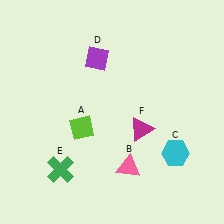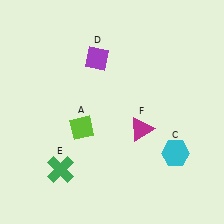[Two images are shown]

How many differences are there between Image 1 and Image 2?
There is 1 difference between the two images.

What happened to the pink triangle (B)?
The pink triangle (B) was removed in Image 2. It was in the bottom-right area of Image 1.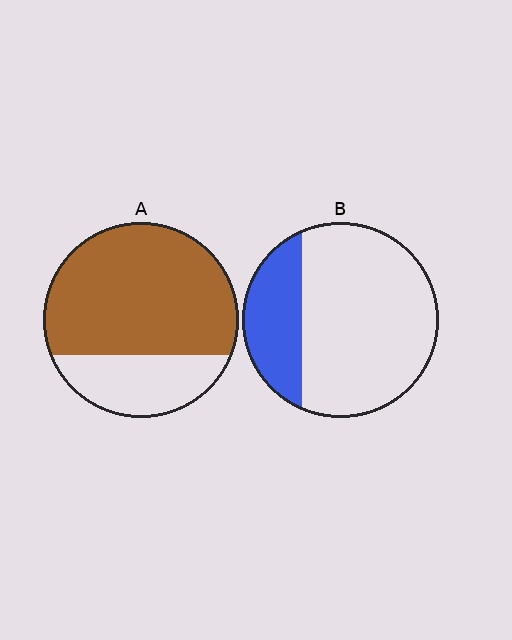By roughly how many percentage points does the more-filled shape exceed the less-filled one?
By roughly 45 percentage points (A over B).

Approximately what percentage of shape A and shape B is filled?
A is approximately 70% and B is approximately 25%.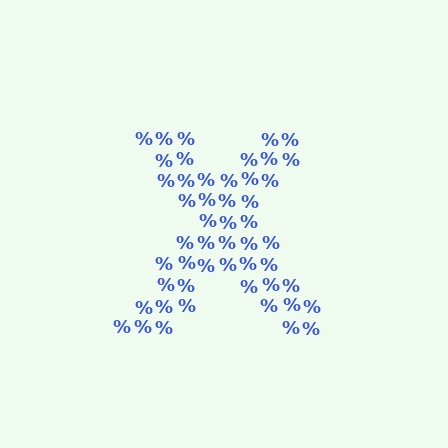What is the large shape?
The large shape is the letter X.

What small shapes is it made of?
It is made of small percent signs.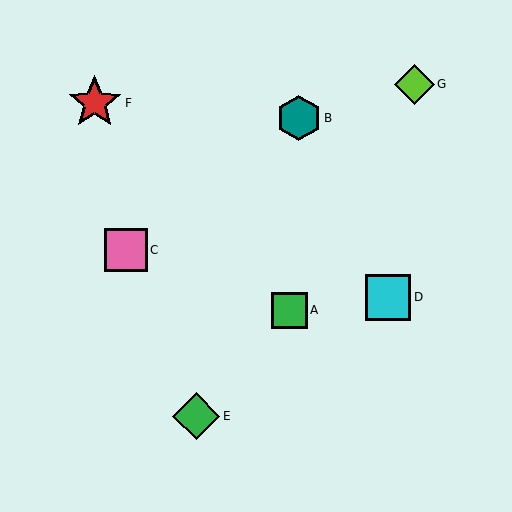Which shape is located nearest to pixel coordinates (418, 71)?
The lime diamond (labeled G) at (414, 84) is nearest to that location.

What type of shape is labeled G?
Shape G is a lime diamond.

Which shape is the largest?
The red star (labeled F) is the largest.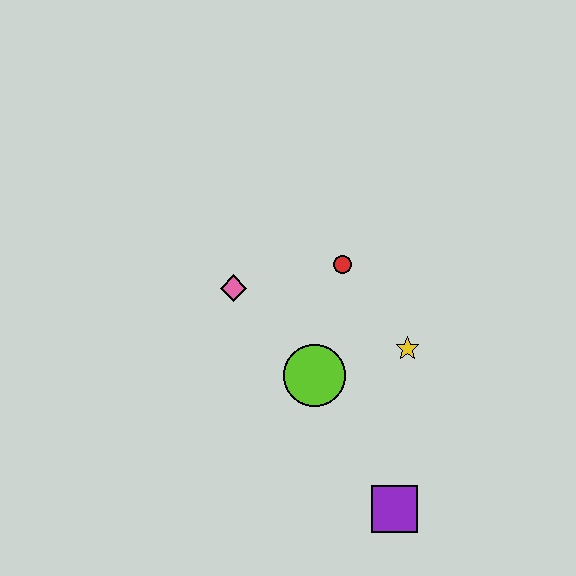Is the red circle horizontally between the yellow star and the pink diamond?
Yes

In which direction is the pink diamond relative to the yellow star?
The pink diamond is to the left of the yellow star.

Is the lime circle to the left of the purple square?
Yes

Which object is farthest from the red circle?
The purple square is farthest from the red circle.